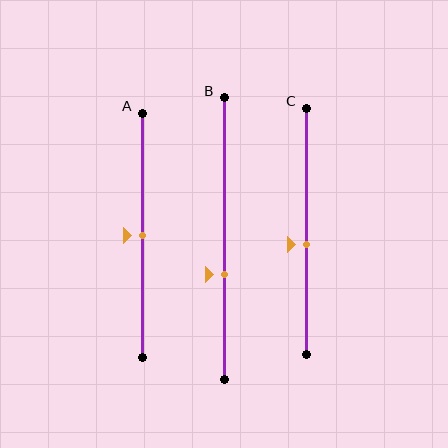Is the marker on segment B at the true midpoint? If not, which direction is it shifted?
No, the marker on segment B is shifted downward by about 13% of the segment length.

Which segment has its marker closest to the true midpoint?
Segment A has its marker closest to the true midpoint.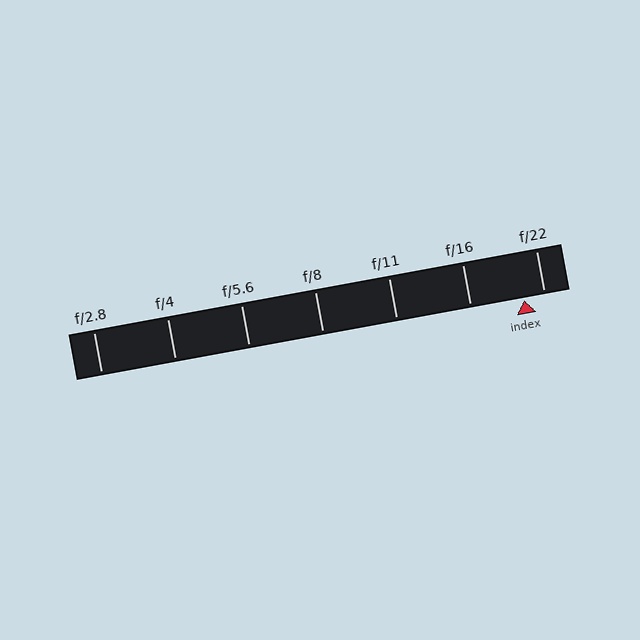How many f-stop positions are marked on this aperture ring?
There are 7 f-stop positions marked.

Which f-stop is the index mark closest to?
The index mark is closest to f/22.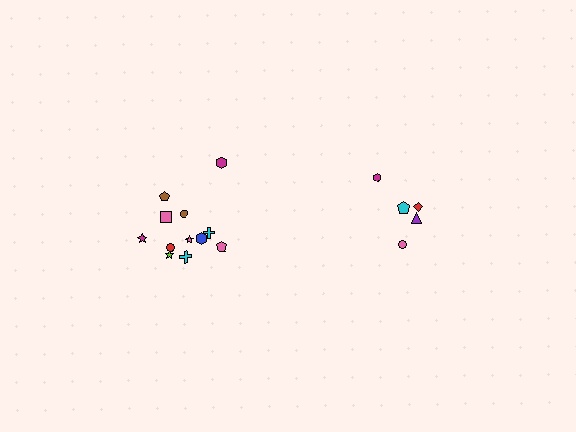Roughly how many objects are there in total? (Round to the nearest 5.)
Roughly 15 objects in total.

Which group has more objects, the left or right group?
The left group.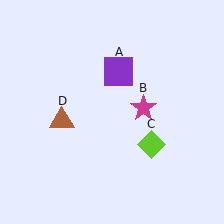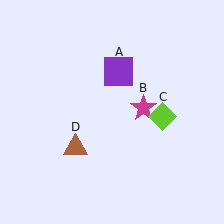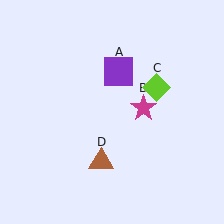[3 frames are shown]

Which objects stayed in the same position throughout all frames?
Purple square (object A) and magenta star (object B) remained stationary.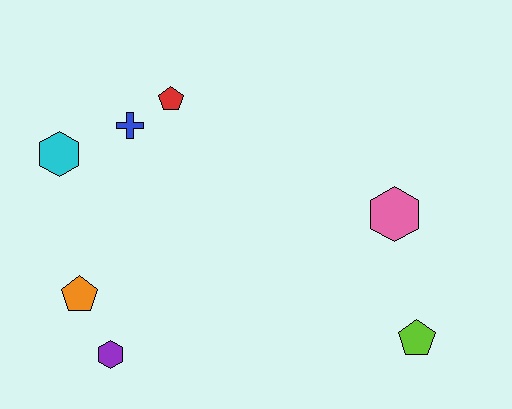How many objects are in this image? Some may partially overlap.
There are 7 objects.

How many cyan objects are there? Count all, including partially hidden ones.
There is 1 cyan object.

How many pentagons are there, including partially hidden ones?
There are 3 pentagons.